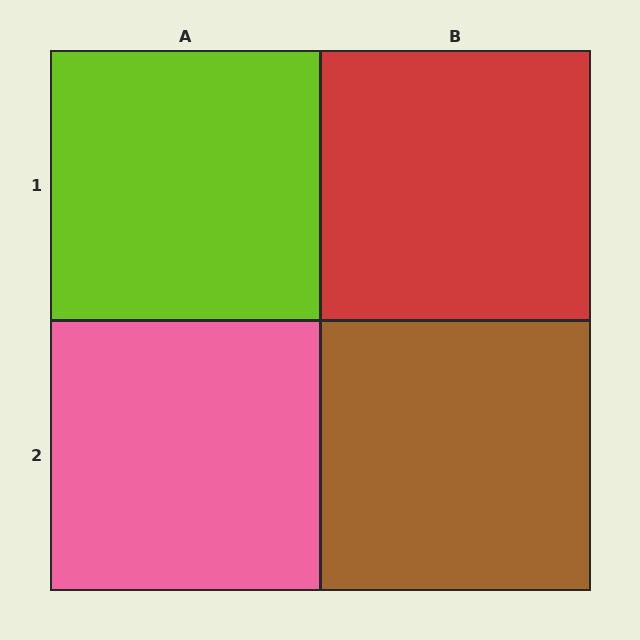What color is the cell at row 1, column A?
Lime.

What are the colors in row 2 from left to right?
Pink, brown.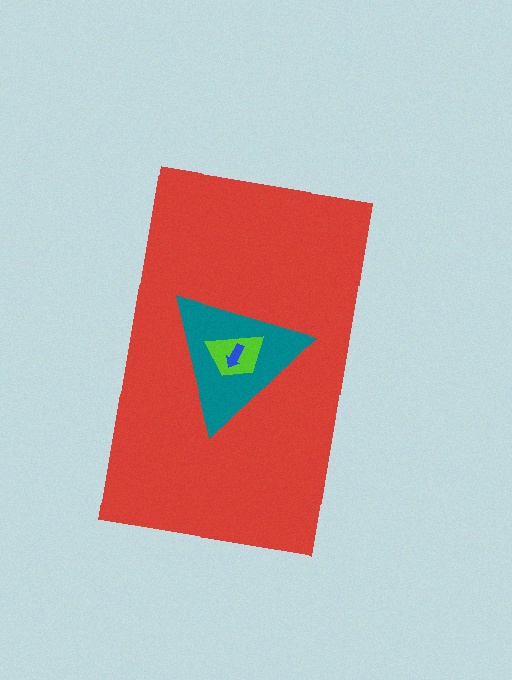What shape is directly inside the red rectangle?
The teal triangle.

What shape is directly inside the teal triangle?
The lime trapezoid.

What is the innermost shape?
The blue arrow.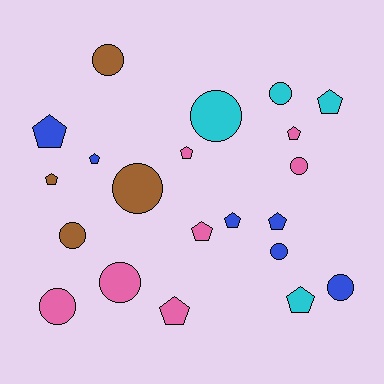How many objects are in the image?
There are 21 objects.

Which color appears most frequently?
Pink, with 7 objects.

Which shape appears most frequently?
Pentagon, with 11 objects.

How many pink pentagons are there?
There are 4 pink pentagons.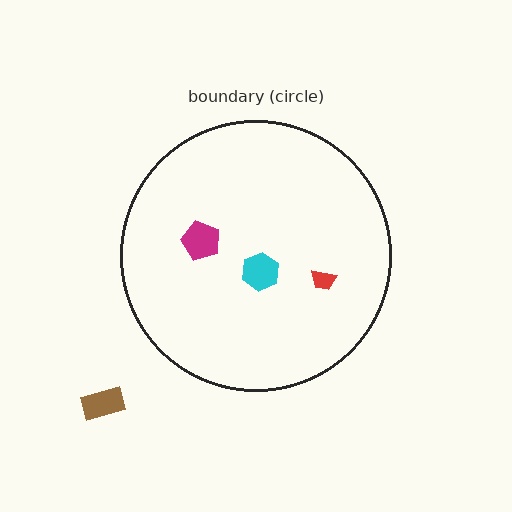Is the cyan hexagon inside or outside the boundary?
Inside.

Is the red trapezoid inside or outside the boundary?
Inside.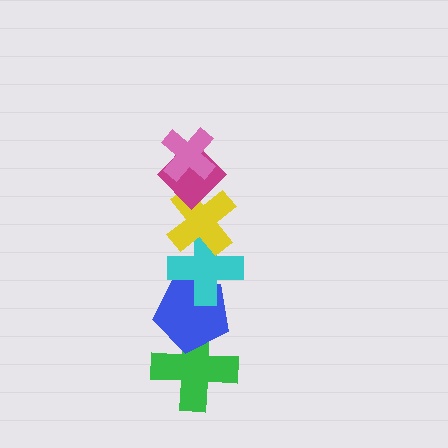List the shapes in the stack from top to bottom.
From top to bottom: the pink cross, the magenta diamond, the yellow cross, the cyan cross, the blue pentagon, the green cross.